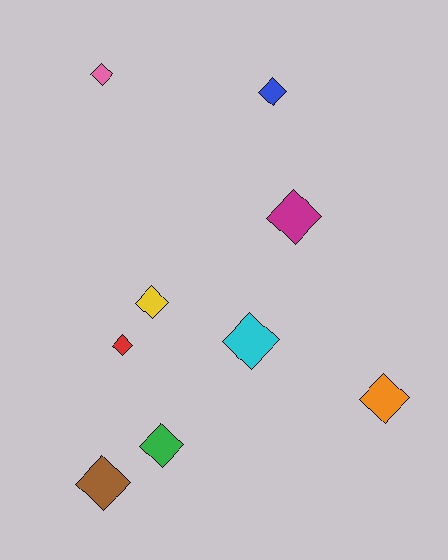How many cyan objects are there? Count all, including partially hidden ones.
There is 1 cyan object.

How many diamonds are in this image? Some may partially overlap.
There are 9 diamonds.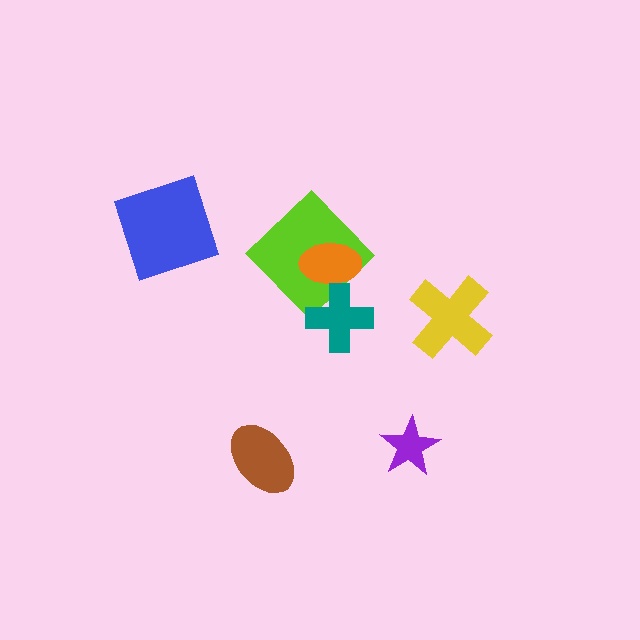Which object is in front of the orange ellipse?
The teal cross is in front of the orange ellipse.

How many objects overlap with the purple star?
0 objects overlap with the purple star.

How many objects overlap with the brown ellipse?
0 objects overlap with the brown ellipse.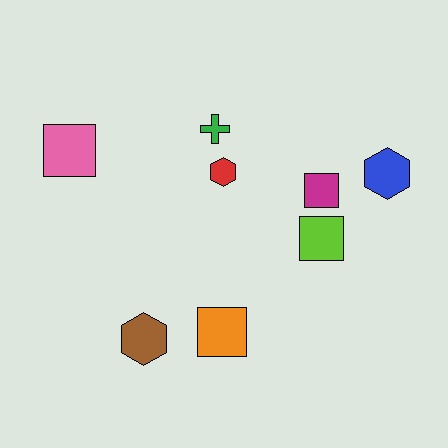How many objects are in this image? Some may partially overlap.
There are 8 objects.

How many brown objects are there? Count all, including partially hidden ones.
There is 1 brown object.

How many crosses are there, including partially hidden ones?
There is 1 cross.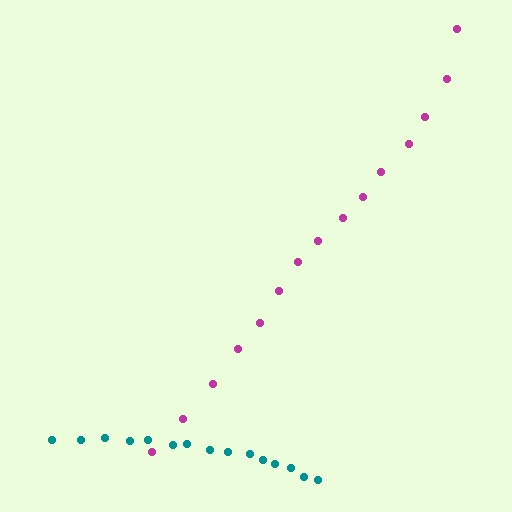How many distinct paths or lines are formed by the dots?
There are 2 distinct paths.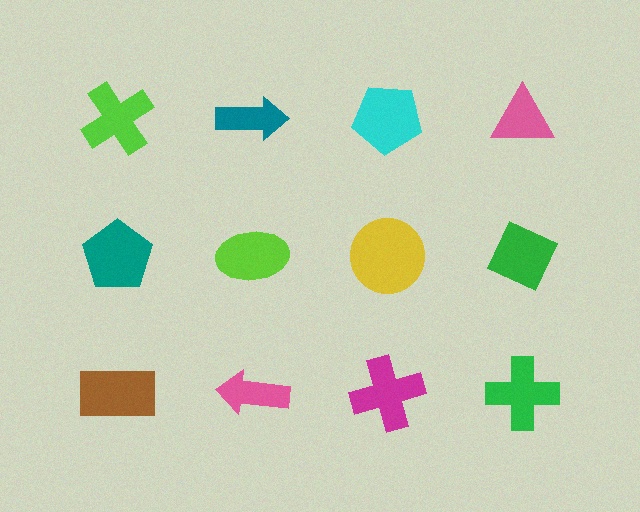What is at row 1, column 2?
A teal arrow.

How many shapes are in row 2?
4 shapes.